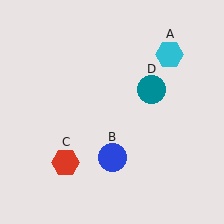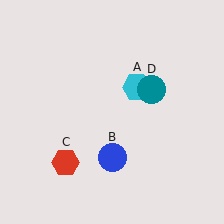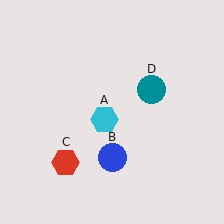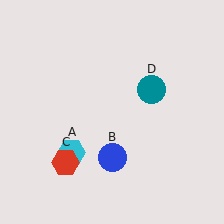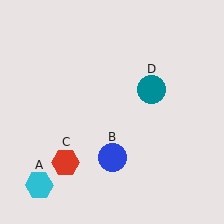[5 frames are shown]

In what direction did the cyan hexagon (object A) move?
The cyan hexagon (object A) moved down and to the left.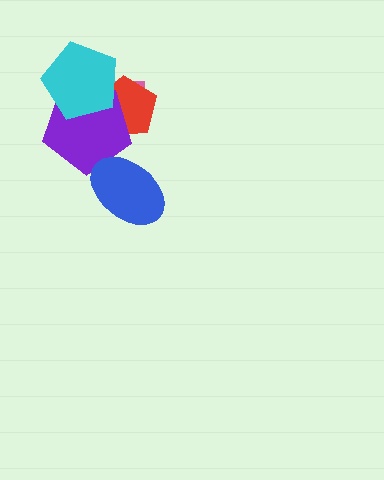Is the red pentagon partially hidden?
Yes, it is partially covered by another shape.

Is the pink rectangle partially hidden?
Yes, it is partially covered by another shape.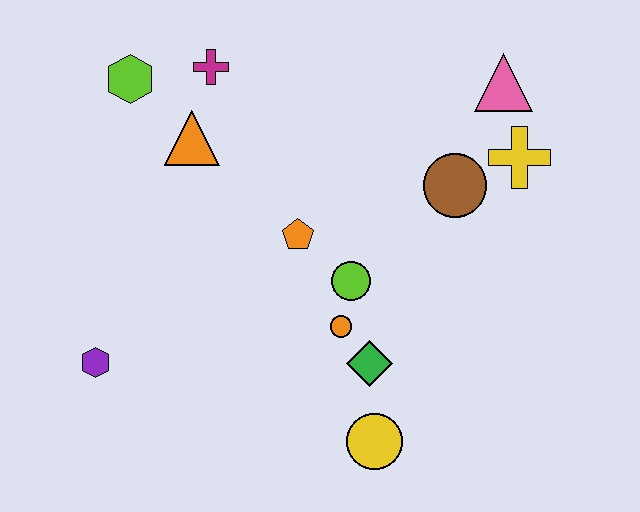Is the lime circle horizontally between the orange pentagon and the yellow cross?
Yes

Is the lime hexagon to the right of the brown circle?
No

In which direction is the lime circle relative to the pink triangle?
The lime circle is below the pink triangle.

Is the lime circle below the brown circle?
Yes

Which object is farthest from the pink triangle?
The purple hexagon is farthest from the pink triangle.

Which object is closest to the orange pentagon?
The lime circle is closest to the orange pentagon.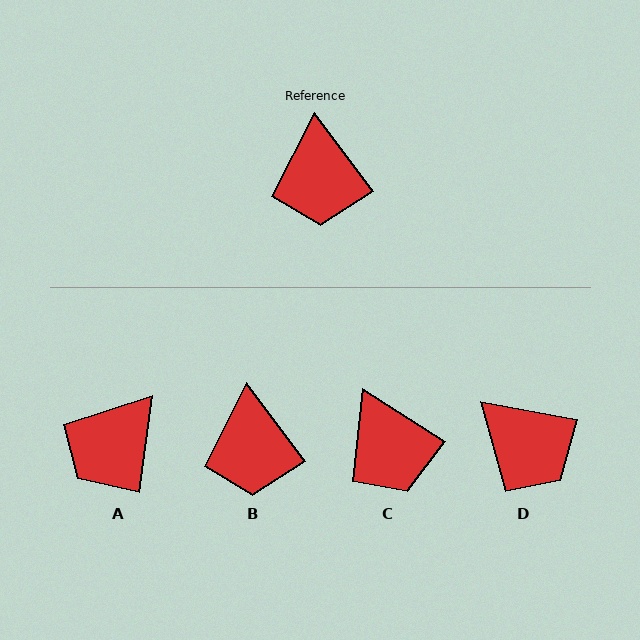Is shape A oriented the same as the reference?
No, it is off by about 45 degrees.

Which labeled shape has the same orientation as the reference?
B.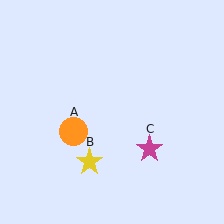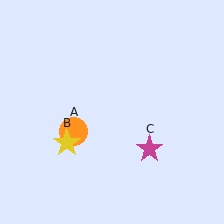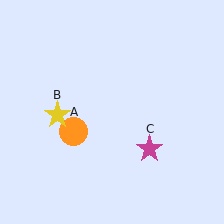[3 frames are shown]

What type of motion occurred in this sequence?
The yellow star (object B) rotated clockwise around the center of the scene.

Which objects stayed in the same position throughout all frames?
Orange circle (object A) and magenta star (object C) remained stationary.